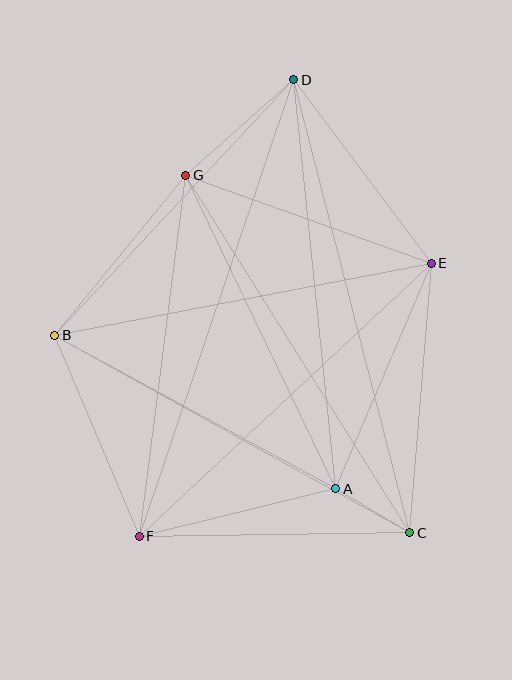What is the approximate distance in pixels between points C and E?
The distance between C and E is approximately 270 pixels.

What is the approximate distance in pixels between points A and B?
The distance between A and B is approximately 320 pixels.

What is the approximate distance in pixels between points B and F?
The distance between B and F is approximately 218 pixels.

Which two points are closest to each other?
Points A and C are closest to each other.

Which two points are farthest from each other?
Points D and F are farthest from each other.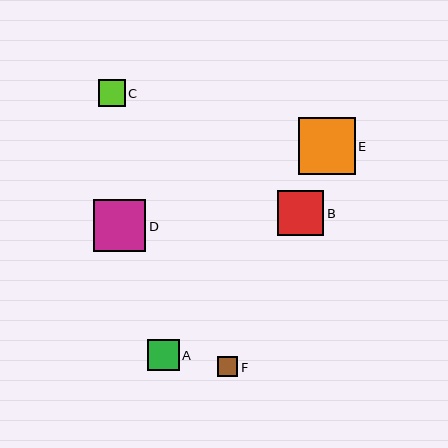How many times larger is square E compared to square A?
Square E is approximately 1.8 times the size of square A.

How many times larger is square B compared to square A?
Square B is approximately 1.4 times the size of square A.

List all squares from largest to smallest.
From largest to smallest: E, D, B, A, C, F.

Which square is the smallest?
Square F is the smallest with a size of approximately 20 pixels.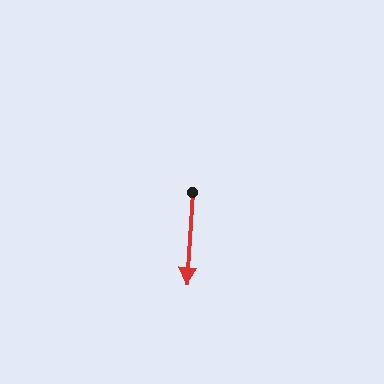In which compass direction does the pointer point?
South.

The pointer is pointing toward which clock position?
Roughly 6 o'clock.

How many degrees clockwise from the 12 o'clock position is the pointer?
Approximately 183 degrees.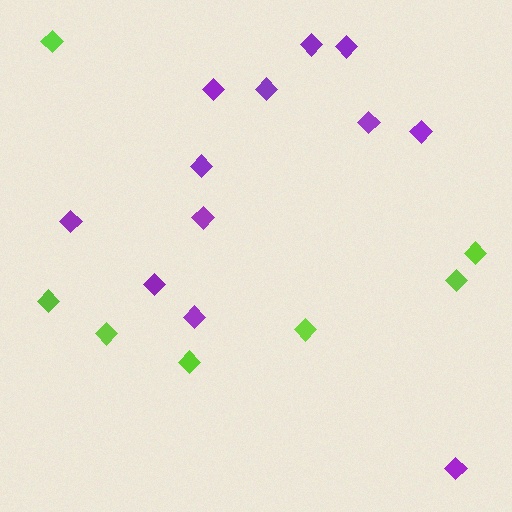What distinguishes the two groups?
There are 2 groups: one group of purple diamonds (12) and one group of lime diamonds (7).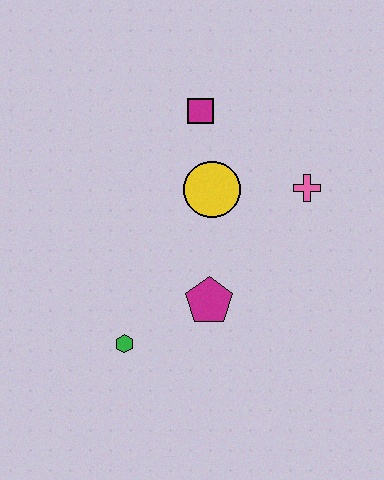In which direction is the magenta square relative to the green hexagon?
The magenta square is above the green hexagon.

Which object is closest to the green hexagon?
The magenta pentagon is closest to the green hexagon.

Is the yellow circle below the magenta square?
Yes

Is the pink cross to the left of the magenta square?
No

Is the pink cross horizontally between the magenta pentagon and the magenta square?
No